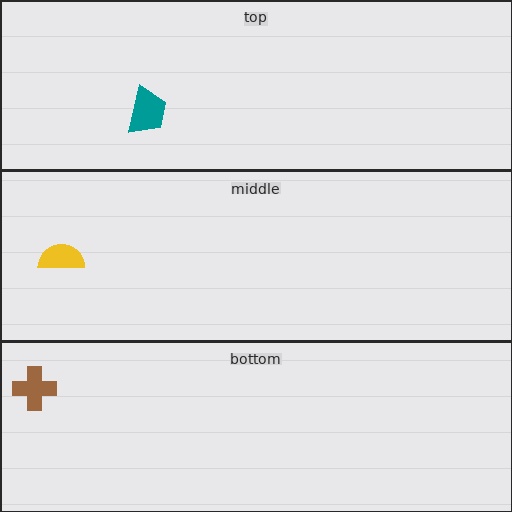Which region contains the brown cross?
The bottom region.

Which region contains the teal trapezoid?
The top region.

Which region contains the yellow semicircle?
The middle region.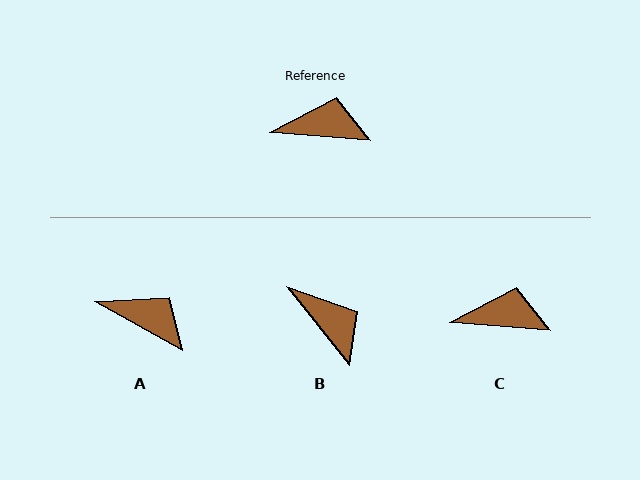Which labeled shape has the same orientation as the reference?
C.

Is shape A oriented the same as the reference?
No, it is off by about 25 degrees.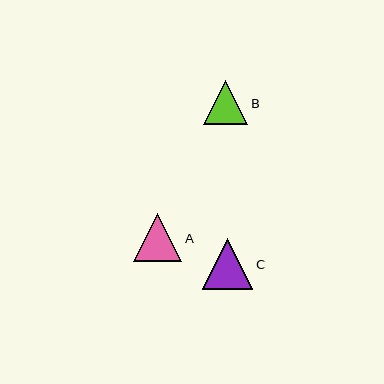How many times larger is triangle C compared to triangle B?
Triangle C is approximately 1.1 times the size of triangle B.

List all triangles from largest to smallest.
From largest to smallest: C, A, B.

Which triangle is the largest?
Triangle C is the largest with a size of approximately 51 pixels.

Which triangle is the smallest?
Triangle B is the smallest with a size of approximately 44 pixels.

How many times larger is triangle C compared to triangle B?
Triangle C is approximately 1.1 times the size of triangle B.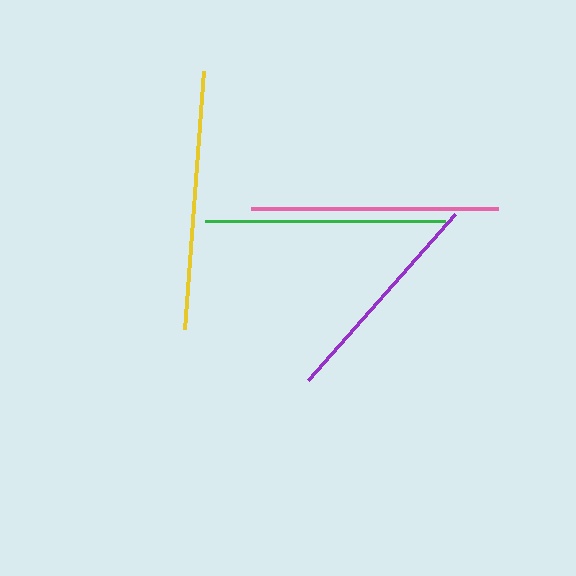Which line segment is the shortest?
The purple line is the shortest at approximately 222 pixels.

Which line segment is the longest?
The yellow line is the longest at approximately 259 pixels.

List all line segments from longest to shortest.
From longest to shortest: yellow, pink, green, purple.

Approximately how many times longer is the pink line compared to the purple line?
The pink line is approximately 1.1 times the length of the purple line.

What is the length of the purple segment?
The purple segment is approximately 222 pixels long.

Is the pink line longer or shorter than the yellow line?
The yellow line is longer than the pink line.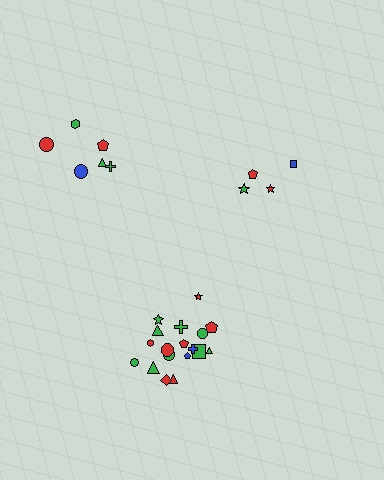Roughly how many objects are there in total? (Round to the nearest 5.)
Roughly 30 objects in total.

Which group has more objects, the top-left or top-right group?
The top-left group.